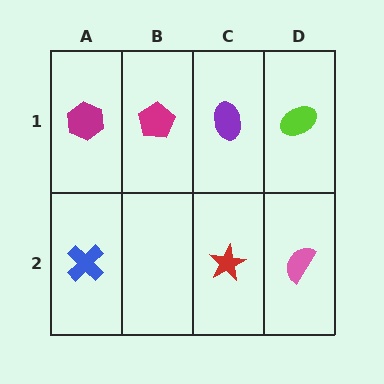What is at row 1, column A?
A magenta hexagon.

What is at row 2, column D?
A pink semicircle.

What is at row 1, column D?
A lime ellipse.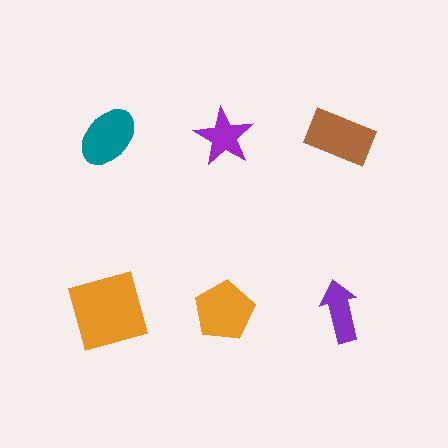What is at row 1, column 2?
A purple star.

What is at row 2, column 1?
An orange square.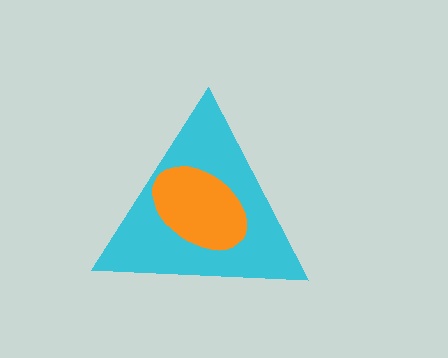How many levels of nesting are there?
2.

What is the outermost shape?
The cyan triangle.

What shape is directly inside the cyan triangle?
The orange ellipse.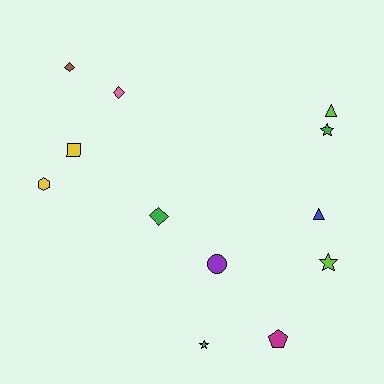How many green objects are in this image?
There are 3 green objects.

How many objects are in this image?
There are 12 objects.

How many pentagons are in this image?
There is 1 pentagon.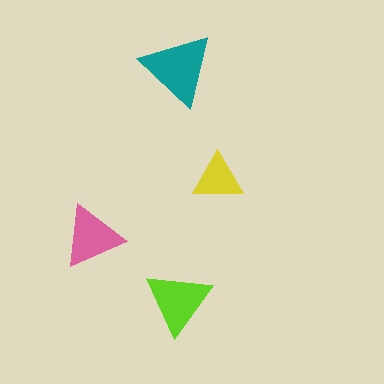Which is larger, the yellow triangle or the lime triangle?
The lime one.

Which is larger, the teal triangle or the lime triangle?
The teal one.